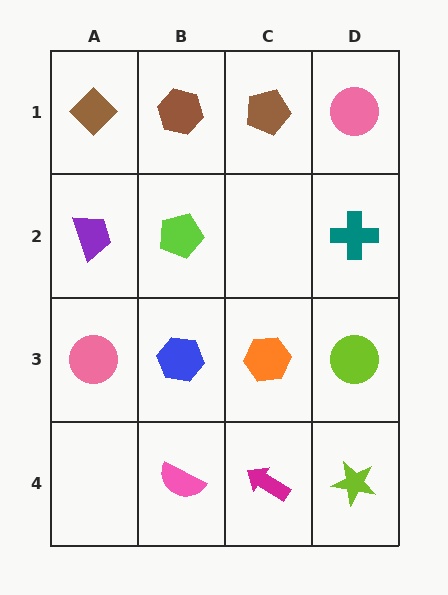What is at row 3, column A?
A pink circle.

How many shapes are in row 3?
4 shapes.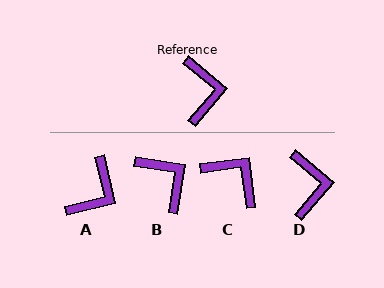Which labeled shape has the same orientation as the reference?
D.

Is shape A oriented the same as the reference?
No, it is off by about 37 degrees.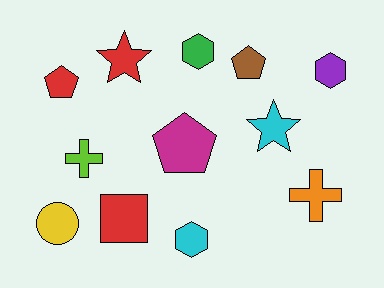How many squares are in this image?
There is 1 square.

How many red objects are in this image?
There are 3 red objects.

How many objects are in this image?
There are 12 objects.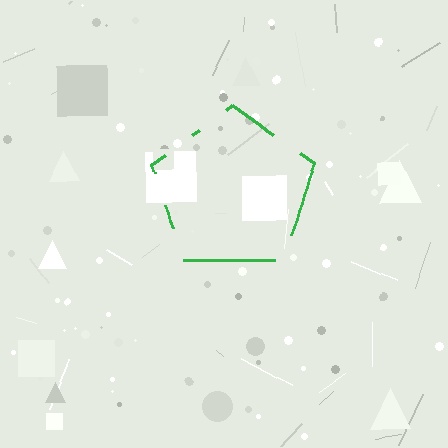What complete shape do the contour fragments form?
The contour fragments form a pentagon.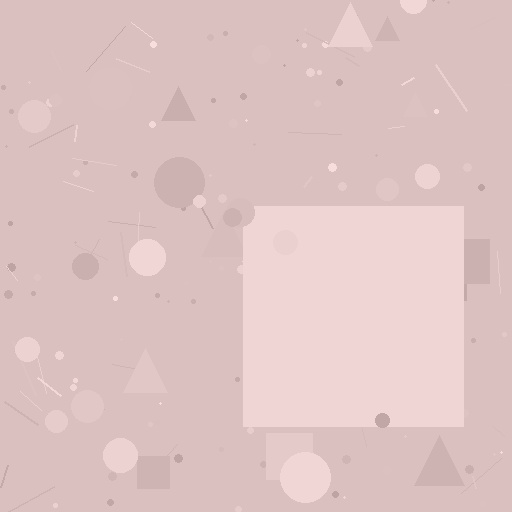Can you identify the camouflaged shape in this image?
The camouflaged shape is a square.